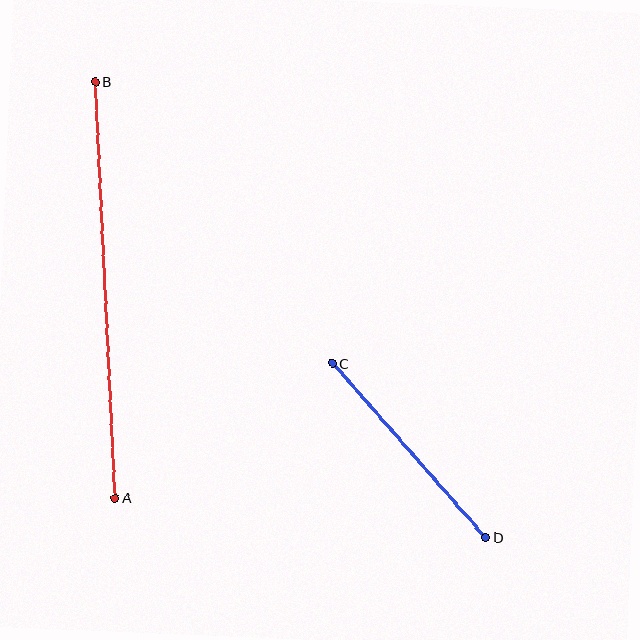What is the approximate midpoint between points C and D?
The midpoint is at approximately (409, 450) pixels.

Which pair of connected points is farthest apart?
Points A and B are farthest apart.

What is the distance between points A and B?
The distance is approximately 417 pixels.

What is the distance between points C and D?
The distance is approximately 232 pixels.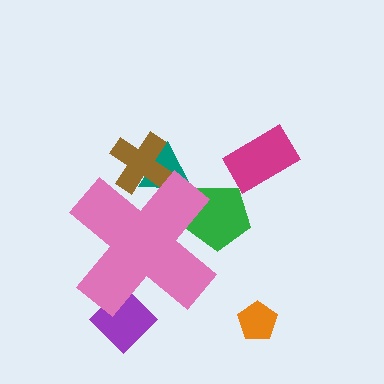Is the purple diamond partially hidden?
Yes, the purple diamond is partially hidden behind the pink cross.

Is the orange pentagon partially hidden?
No, the orange pentagon is fully visible.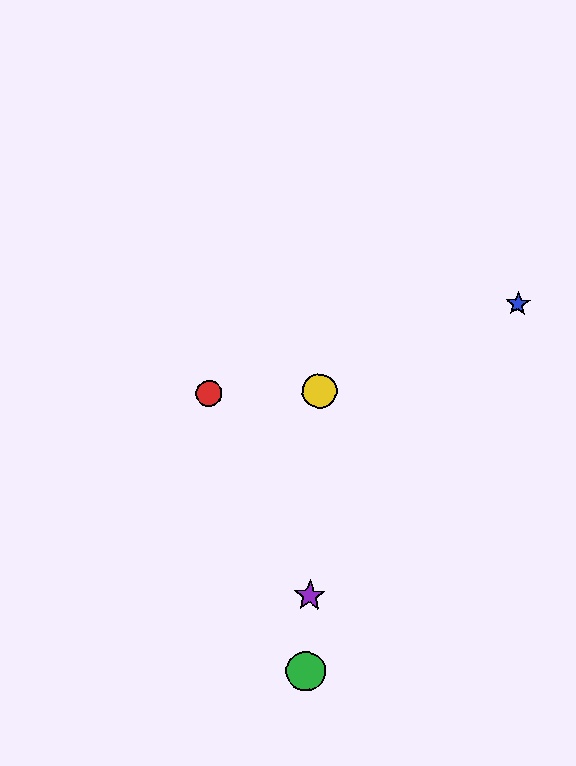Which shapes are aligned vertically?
The green circle, the yellow circle, the purple star are aligned vertically.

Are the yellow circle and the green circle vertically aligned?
Yes, both are at x≈320.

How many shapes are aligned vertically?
3 shapes (the green circle, the yellow circle, the purple star) are aligned vertically.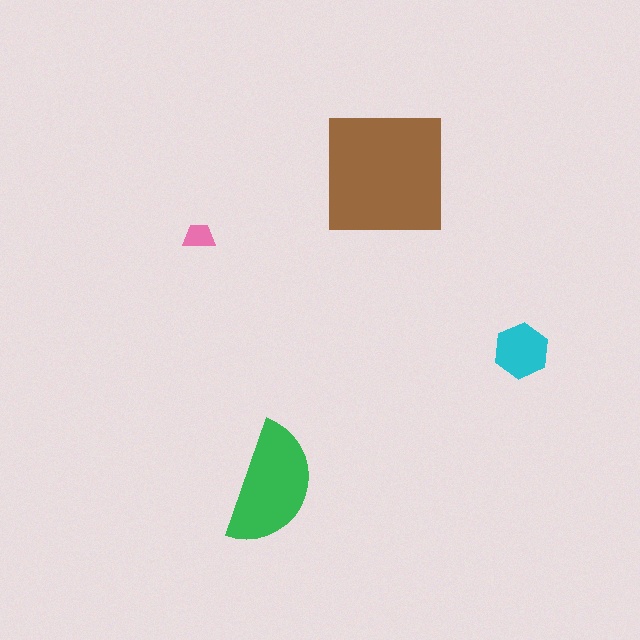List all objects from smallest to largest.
The pink trapezoid, the cyan hexagon, the green semicircle, the brown square.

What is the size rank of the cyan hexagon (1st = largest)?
3rd.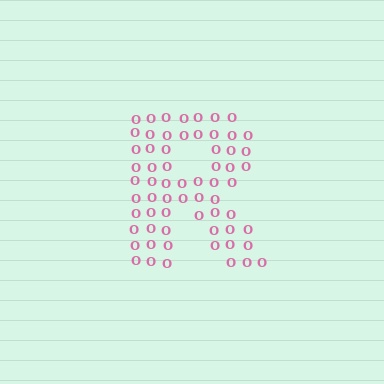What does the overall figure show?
The overall figure shows the letter R.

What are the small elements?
The small elements are letter O's.